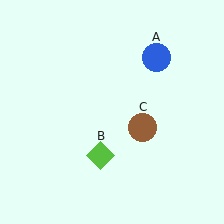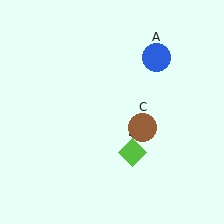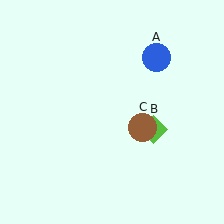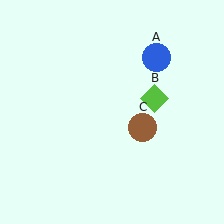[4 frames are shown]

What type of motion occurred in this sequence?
The lime diamond (object B) rotated counterclockwise around the center of the scene.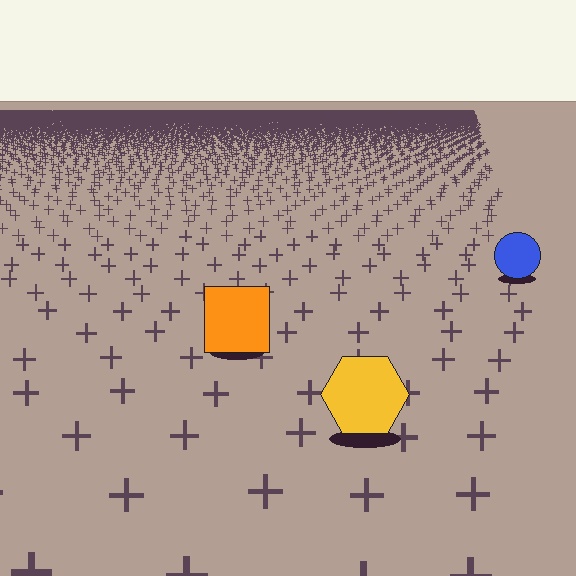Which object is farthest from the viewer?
The blue circle is farthest from the viewer. It appears smaller and the ground texture around it is denser.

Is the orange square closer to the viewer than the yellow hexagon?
No. The yellow hexagon is closer — you can tell from the texture gradient: the ground texture is coarser near it.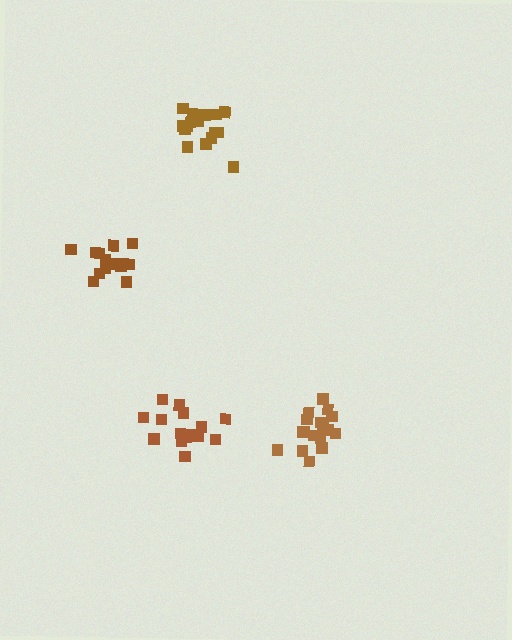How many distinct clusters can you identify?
There are 4 distinct clusters.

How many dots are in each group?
Group 1: 15 dots, Group 2: 18 dots, Group 3: 18 dots, Group 4: 14 dots (65 total).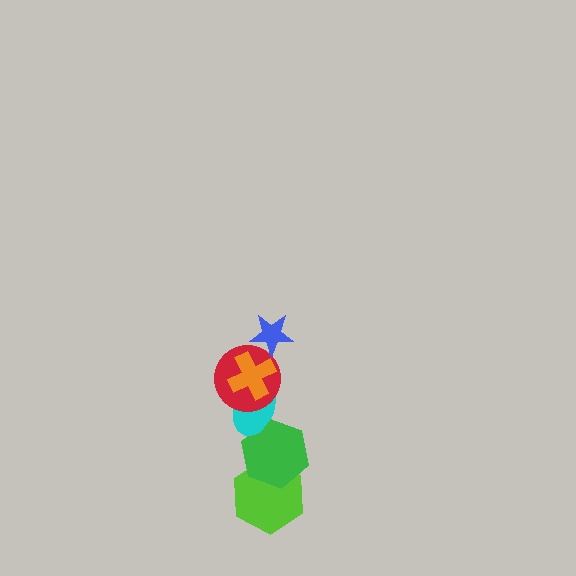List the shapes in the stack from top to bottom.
From top to bottom: the blue star, the orange cross, the red circle, the cyan ellipse, the green hexagon, the lime hexagon.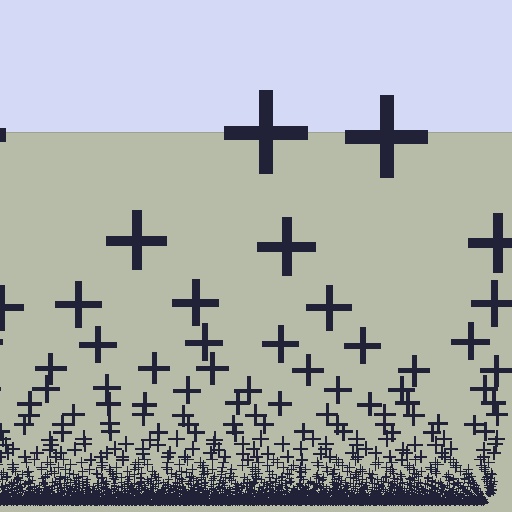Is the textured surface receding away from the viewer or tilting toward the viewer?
The surface appears to tilt toward the viewer. Texture elements get larger and sparser toward the top.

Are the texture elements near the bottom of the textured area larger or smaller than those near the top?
Smaller. The gradient is inverted — elements near the bottom are smaller and denser.